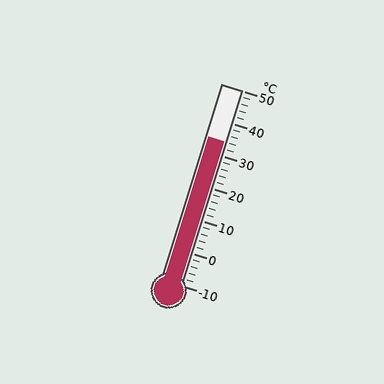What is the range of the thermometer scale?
The thermometer scale ranges from -10°C to 50°C.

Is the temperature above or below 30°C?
The temperature is above 30°C.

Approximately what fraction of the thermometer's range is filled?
The thermometer is filled to approximately 75% of its range.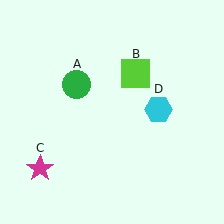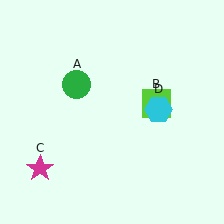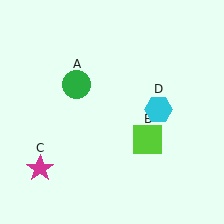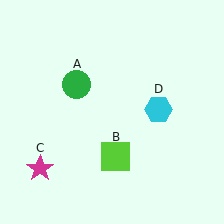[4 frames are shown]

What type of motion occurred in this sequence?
The lime square (object B) rotated clockwise around the center of the scene.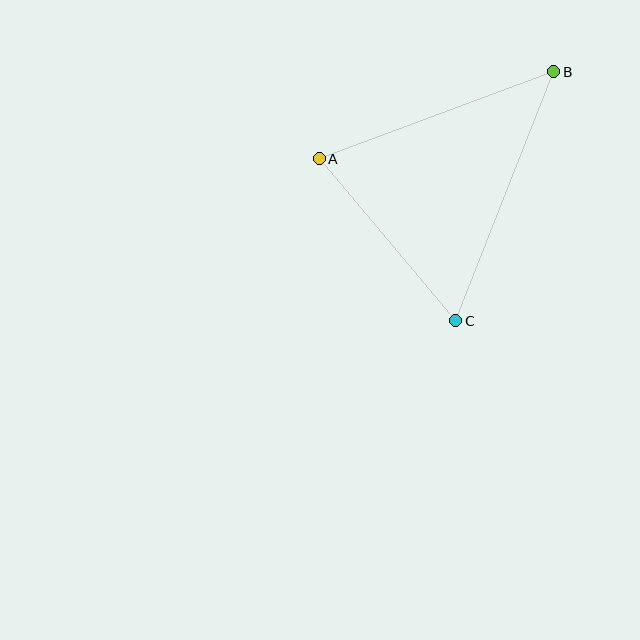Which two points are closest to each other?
Points A and C are closest to each other.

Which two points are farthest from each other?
Points B and C are farthest from each other.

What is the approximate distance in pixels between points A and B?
The distance between A and B is approximately 250 pixels.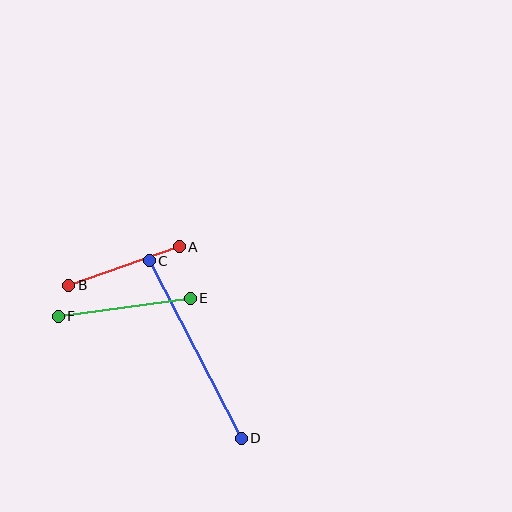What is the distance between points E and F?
The distance is approximately 133 pixels.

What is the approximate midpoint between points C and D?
The midpoint is at approximately (195, 350) pixels.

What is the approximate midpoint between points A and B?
The midpoint is at approximately (124, 266) pixels.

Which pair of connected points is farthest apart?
Points C and D are farthest apart.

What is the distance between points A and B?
The distance is approximately 117 pixels.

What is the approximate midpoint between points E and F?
The midpoint is at approximately (124, 307) pixels.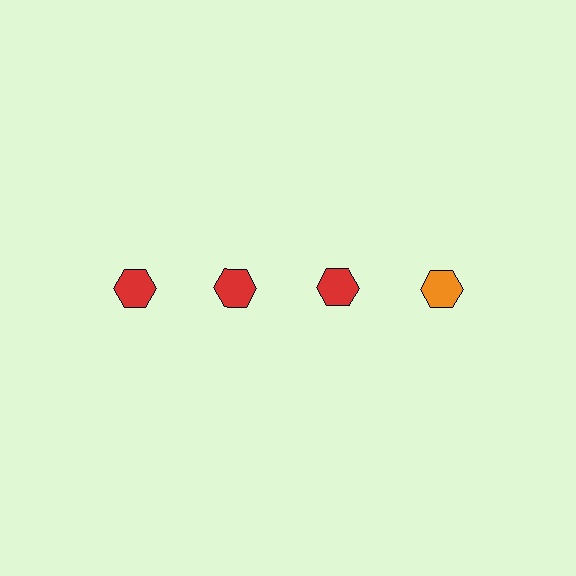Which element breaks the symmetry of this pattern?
The orange hexagon in the top row, second from right column breaks the symmetry. All other shapes are red hexagons.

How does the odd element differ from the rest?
It has a different color: orange instead of red.